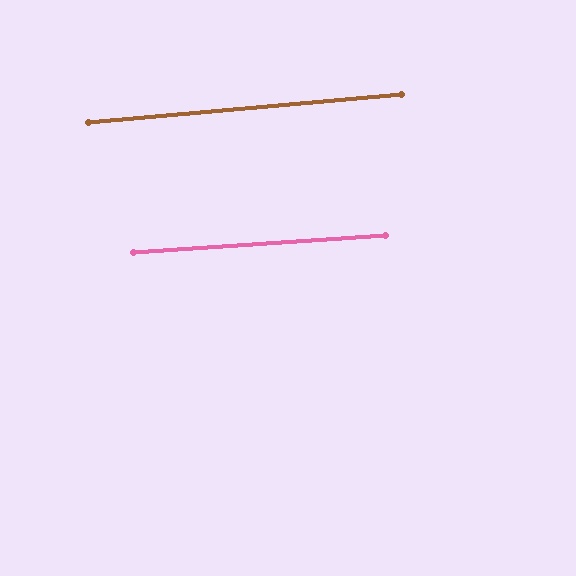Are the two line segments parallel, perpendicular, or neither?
Parallel — their directions differ by only 1.1°.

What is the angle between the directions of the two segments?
Approximately 1 degree.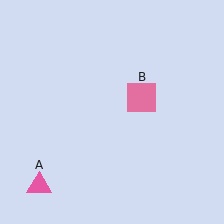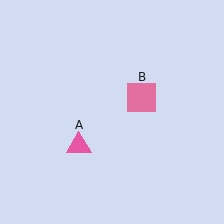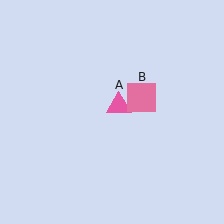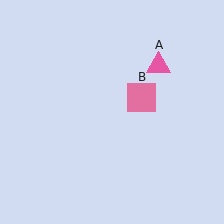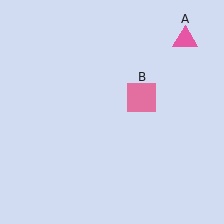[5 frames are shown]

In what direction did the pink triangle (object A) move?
The pink triangle (object A) moved up and to the right.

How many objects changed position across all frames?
1 object changed position: pink triangle (object A).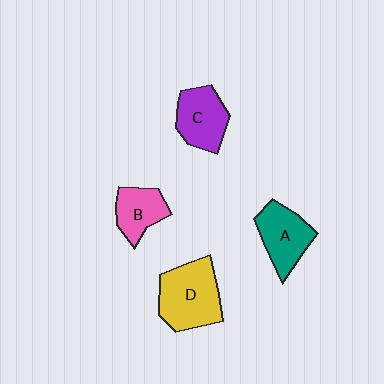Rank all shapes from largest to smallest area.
From largest to smallest: D (yellow), A (teal), C (purple), B (pink).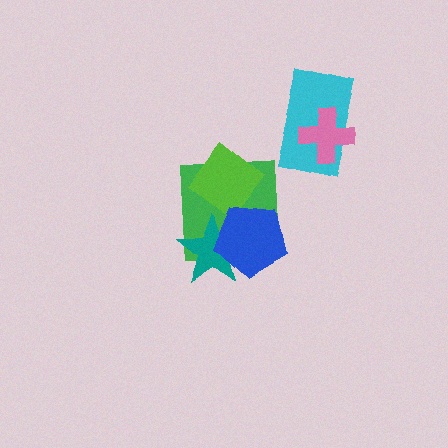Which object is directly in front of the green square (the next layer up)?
The lime diamond is directly in front of the green square.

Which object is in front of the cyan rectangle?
The pink cross is in front of the cyan rectangle.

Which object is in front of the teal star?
The blue pentagon is in front of the teal star.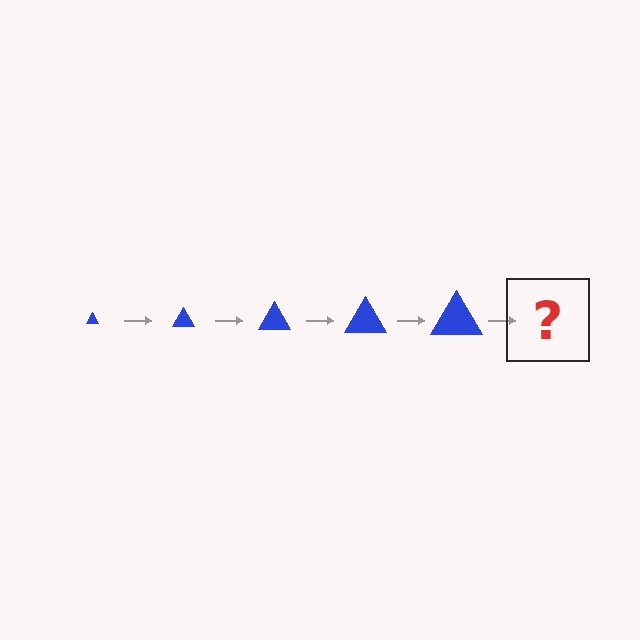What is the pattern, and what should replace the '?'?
The pattern is that the triangle gets progressively larger each step. The '?' should be a blue triangle, larger than the previous one.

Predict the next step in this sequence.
The next step is a blue triangle, larger than the previous one.